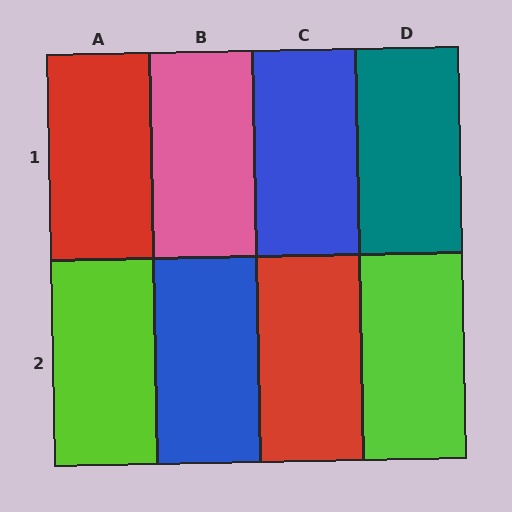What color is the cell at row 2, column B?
Blue.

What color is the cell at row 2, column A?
Lime.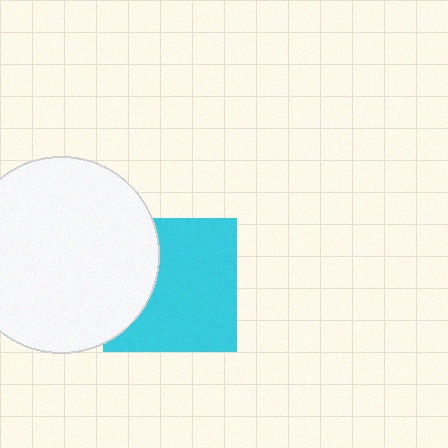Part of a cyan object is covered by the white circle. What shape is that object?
It is a square.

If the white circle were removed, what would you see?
You would see the complete cyan square.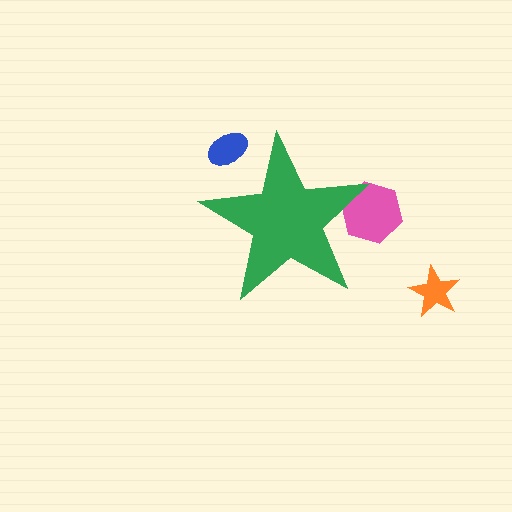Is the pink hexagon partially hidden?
Yes, the pink hexagon is partially hidden behind the green star.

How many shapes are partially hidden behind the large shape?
2 shapes are partially hidden.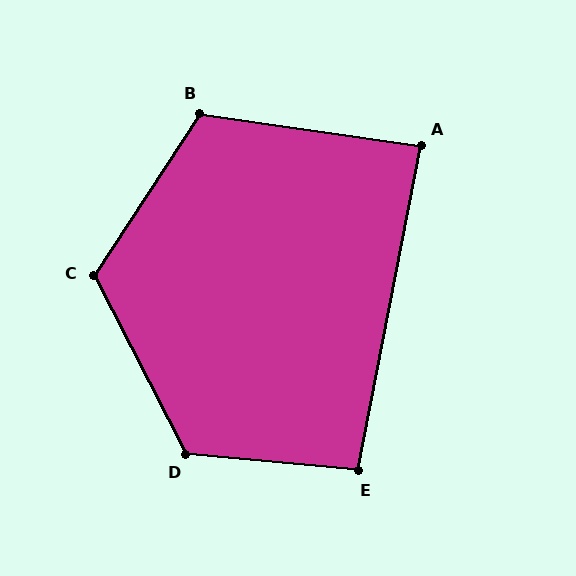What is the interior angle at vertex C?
Approximately 119 degrees (obtuse).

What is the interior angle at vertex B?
Approximately 115 degrees (obtuse).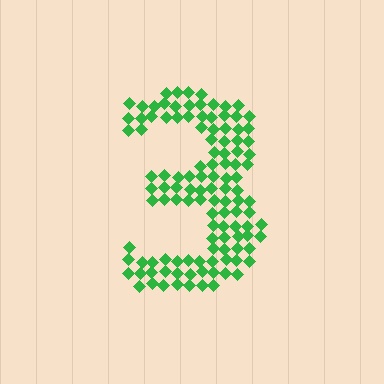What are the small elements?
The small elements are diamonds.